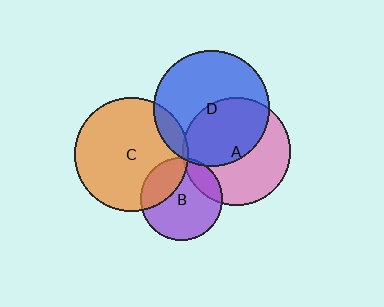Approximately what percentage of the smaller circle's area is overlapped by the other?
Approximately 10%.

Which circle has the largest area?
Circle D (blue).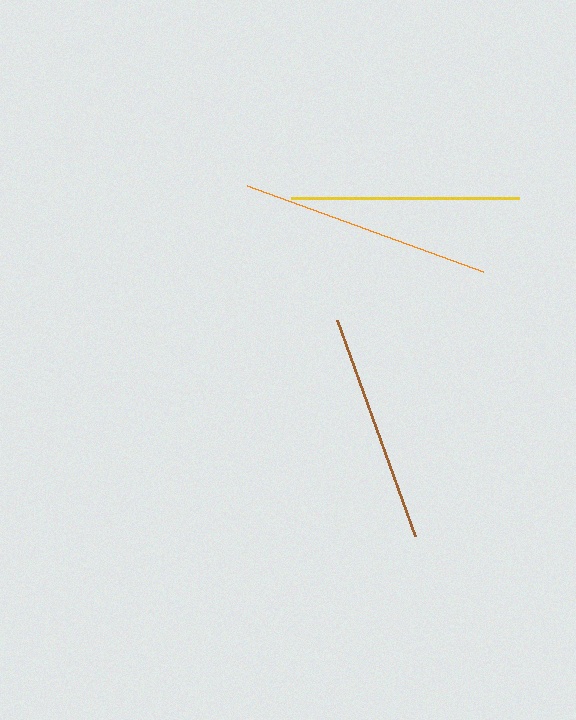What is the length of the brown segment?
The brown segment is approximately 229 pixels long.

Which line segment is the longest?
The orange line is the longest at approximately 251 pixels.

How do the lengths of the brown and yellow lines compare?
The brown and yellow lines are approximately the same length.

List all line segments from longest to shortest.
From longest to shortest: orange, brown, yellow.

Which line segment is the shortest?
The yellow line is the shortest at approximately 229 pixels.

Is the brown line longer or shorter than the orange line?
The orange line is longer than the brown line.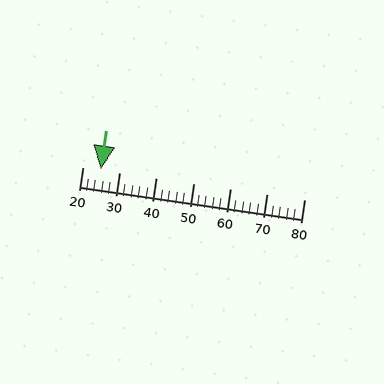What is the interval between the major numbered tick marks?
The major tick marks are spaced 10 units apart.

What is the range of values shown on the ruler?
The ruler shows values from 20 to 80.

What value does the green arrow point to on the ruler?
The green arrow points to approximately 25.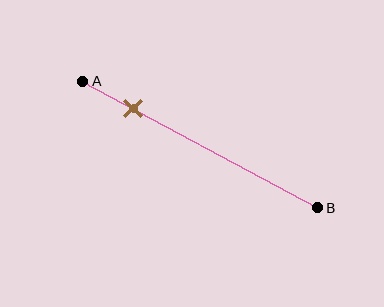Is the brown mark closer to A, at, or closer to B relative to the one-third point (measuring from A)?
The brown mark is closer to point A than the one-third point of segment AB.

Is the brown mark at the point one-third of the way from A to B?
No, the mark is at about 20% from A, not at the 33% one-third point.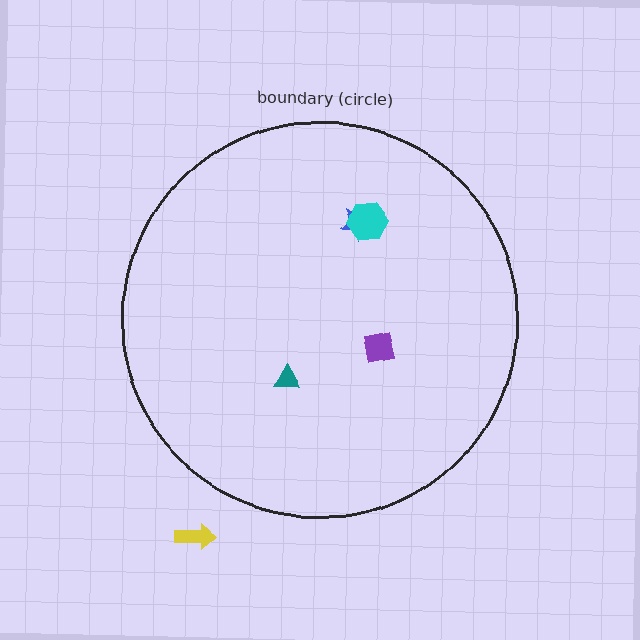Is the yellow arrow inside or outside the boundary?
Outside.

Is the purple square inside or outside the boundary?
Inside.